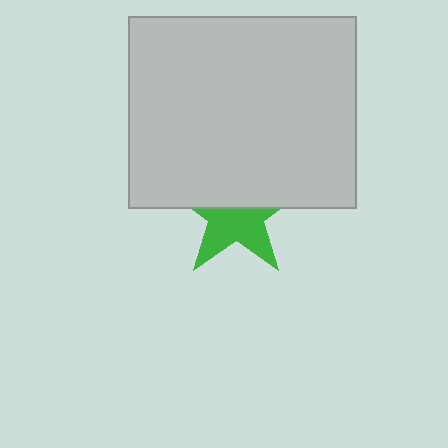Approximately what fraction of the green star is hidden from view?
Roughly 50% of the green star is hidden behind the light gray rectangle.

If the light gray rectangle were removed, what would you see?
You would see the complete green star.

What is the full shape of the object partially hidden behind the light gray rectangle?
The partially hidden object is a green star.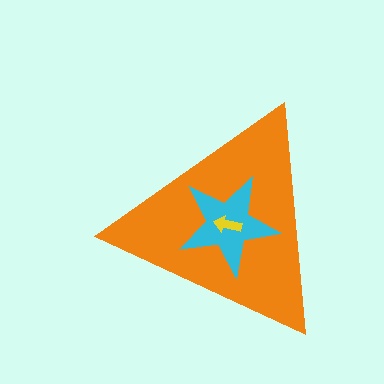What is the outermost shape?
The orange triangle.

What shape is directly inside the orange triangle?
The cyan star.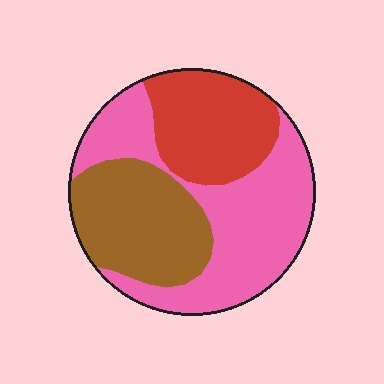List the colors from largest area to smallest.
From largest to smallest: pink, brown, red.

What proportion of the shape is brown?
Brown covers about 30% of the shape.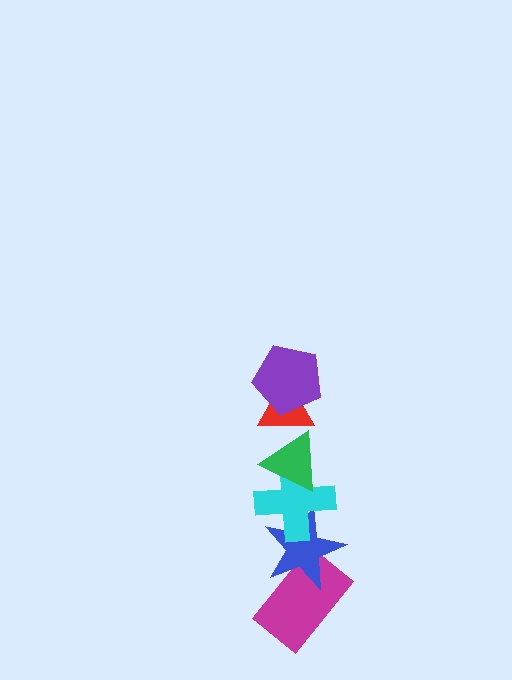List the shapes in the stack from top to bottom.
From top to bottom: the purple pentagon, the red triangle, the green triangle, the cyan cross, the blue star, the magenta rectangle.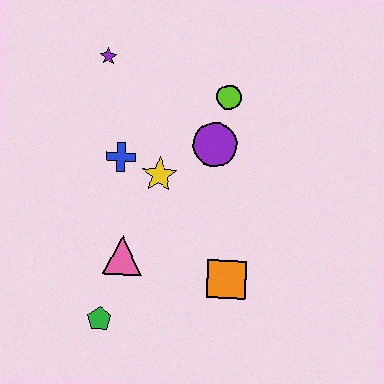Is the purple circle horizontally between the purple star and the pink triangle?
No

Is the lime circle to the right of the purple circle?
Yes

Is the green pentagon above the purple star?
No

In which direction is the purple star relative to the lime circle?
The purple star is to the left of the lime circle.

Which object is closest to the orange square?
The pink triangle is closest to the orange square.